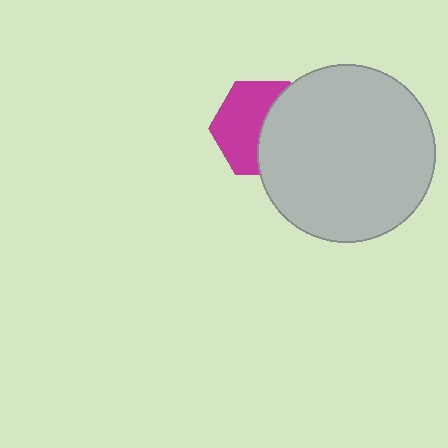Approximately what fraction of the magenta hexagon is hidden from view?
Roughly 46% of the magenta hexagon is hidden behind the light gray circle.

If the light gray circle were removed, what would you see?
You would see the complete magenta hexagon.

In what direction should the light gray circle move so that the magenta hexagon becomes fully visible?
The light gray circle should move right. That is the shortest direction to clear the overlap and leave the magenta hexagon fully visible.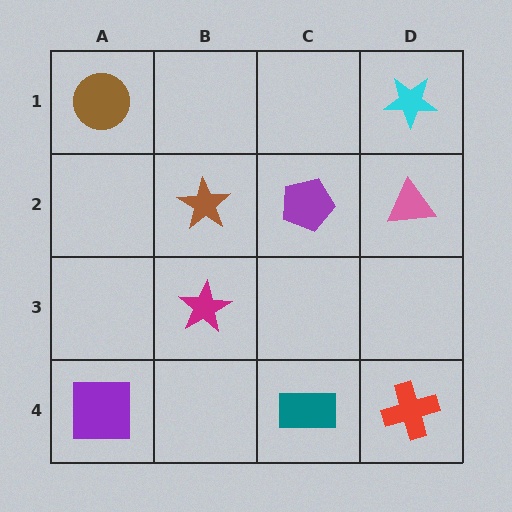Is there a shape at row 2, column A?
No, that cell is empty.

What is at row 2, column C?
A purple pentagon.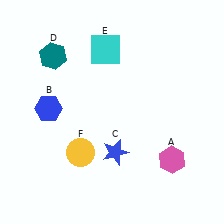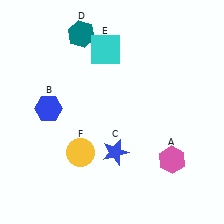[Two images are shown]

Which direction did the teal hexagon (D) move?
The teal hexagon (D) moved right.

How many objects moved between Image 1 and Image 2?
1 object moved between the two images.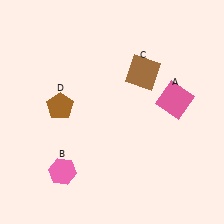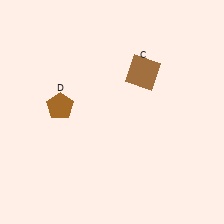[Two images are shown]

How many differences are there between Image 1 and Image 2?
There are 2 differences between the two images.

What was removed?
The pink square (A), the pink hexagon (B) were removed in Image 2.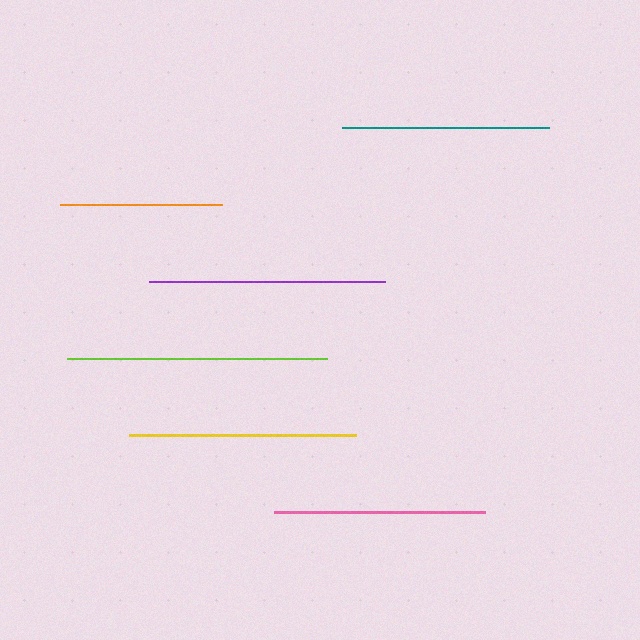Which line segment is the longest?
The lime line is the longest at approximately 260 pixels.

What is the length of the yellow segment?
The yellow segment is approximately 227 pixels long.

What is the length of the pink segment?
The pink segment is approximately 211 pixels long.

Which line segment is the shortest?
The orange line is the shortest at approximately 162 pixels.